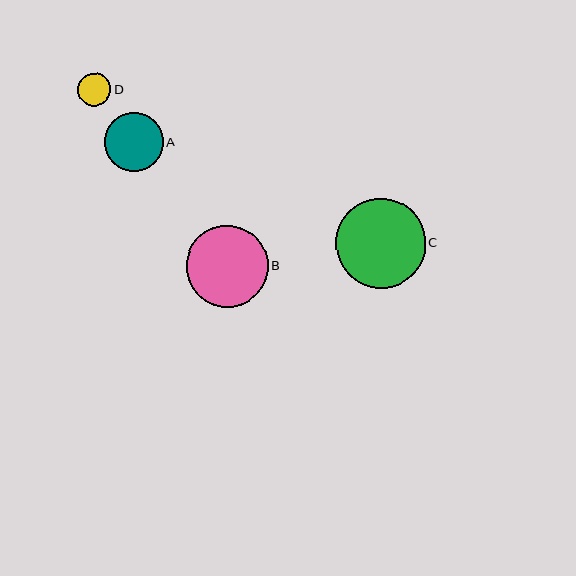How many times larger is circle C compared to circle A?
Circle C is approximately 1.5 times the size of circle A.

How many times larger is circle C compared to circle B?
Circle C is approximately 1.1 times the size of circle B.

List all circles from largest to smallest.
From largest to smallest: C, B, A, D.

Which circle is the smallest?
Circle D is the smallest with a size of approximately 33 pixels.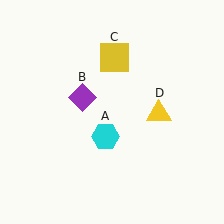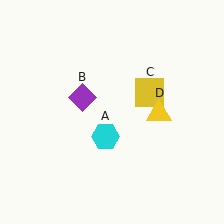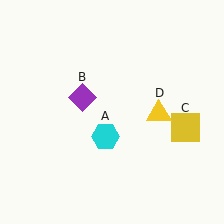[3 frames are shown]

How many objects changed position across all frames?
1 object changed position: yellow square (object C).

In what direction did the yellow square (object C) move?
The yellow square (object C) moved down and to the right.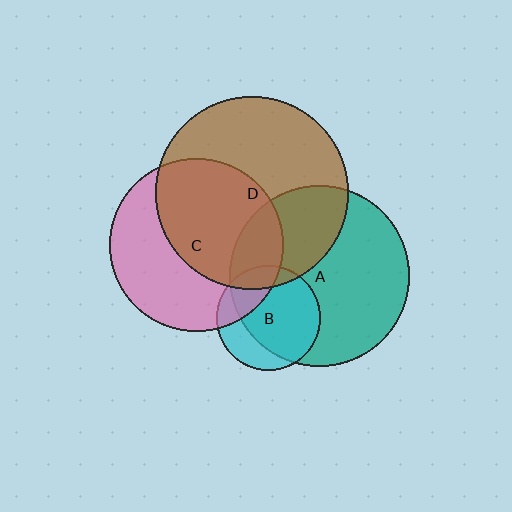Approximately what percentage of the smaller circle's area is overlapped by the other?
Approximately 20%.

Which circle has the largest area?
Circle D (brown).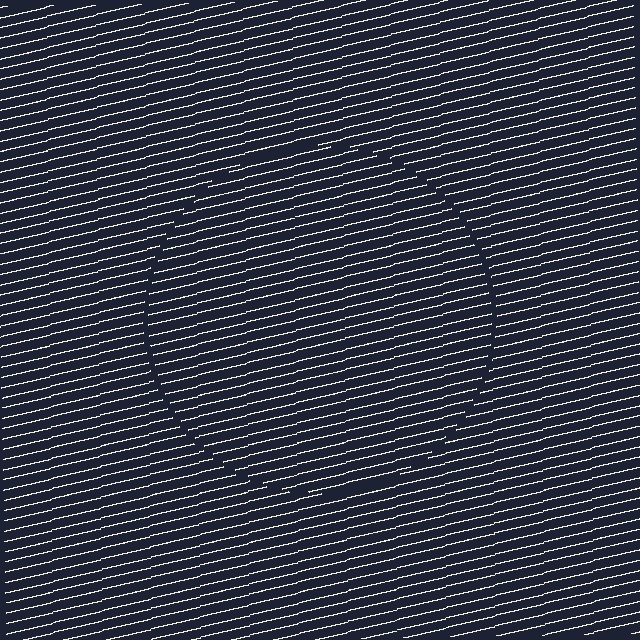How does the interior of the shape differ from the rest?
The interior of the shape contains the same grating, shifted by half a period — the contour is defined by the phase discontinuity where line-ends from the inner and outer gratings abut.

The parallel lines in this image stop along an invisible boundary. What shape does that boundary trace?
An illusory circle. The interior of the shape contains the same grating, shifted by half a period — the contour is defined by the phase discontinuity where line-ends from the inner and outer gratings abut.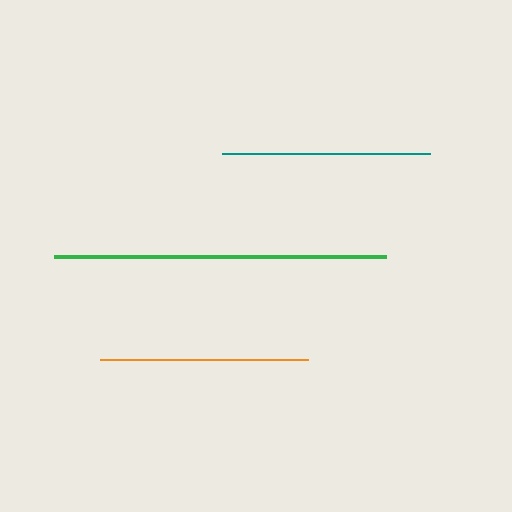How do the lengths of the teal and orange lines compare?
The teal and orange lines are approximately the same length.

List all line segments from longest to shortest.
From longest to shortest: green, teal, orange.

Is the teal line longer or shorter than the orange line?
The teal line is longer than the orange line.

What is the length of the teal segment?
The teal segment is approximately 208 pixels long.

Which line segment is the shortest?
The orange line is the shortest at approximately 208 pixels.